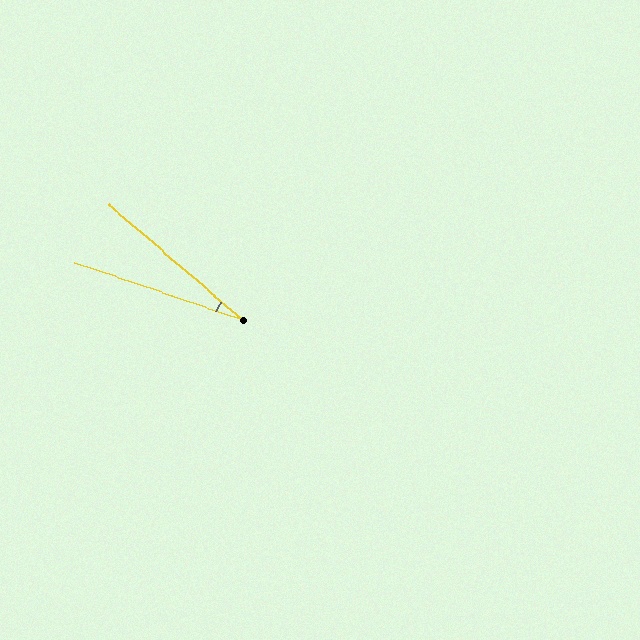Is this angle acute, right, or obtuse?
It is acute.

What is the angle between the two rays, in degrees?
Approximately 22 degrees.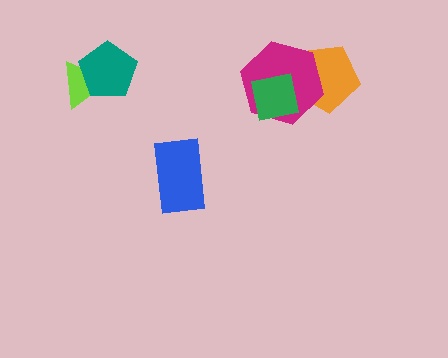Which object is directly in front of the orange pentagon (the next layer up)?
The magenta hexagon is directly in front of the orange pentagon.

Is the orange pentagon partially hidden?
Yes, it is partially covered by another shape.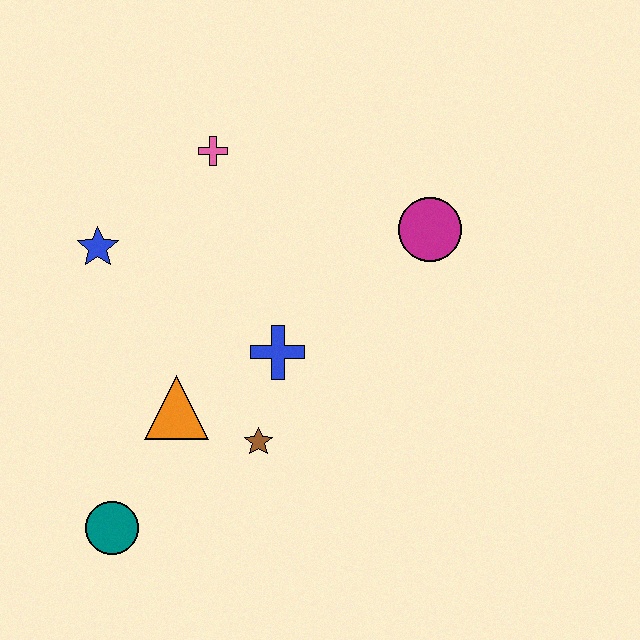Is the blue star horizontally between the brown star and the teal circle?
No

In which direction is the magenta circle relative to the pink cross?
The magenta circle is to the right of the pink cross.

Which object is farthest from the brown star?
The pink cross is farthest from the brown star.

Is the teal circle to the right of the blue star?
Yes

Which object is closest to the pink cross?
The blue star is closest to the pink cross.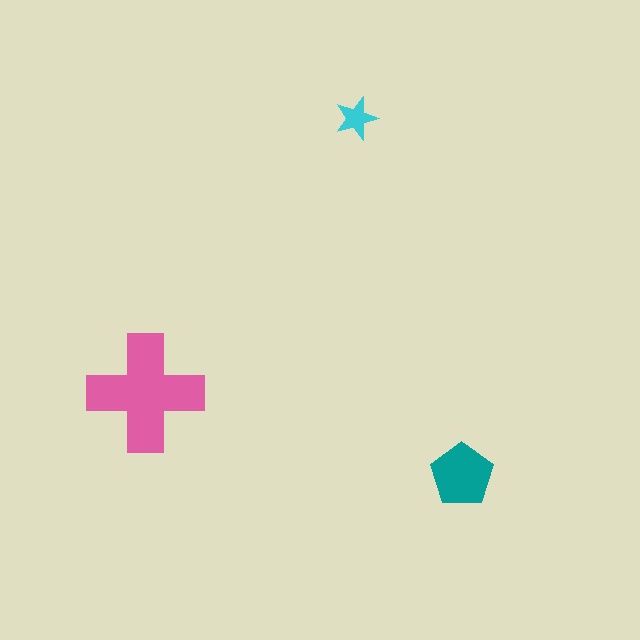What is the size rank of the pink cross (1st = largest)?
1st.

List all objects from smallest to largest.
The cyan star, the teal pentagon, the pink cross.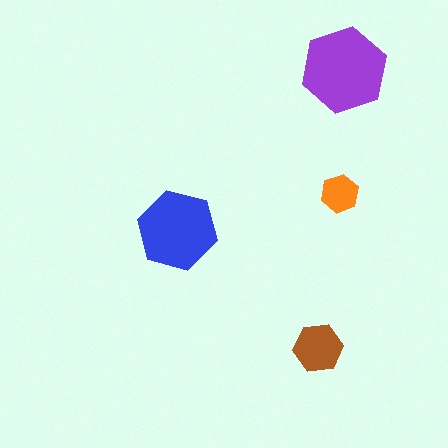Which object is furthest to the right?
The purple hexagon is rightmost.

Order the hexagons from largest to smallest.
the purple one, the blue one, the brown one, the orange one.